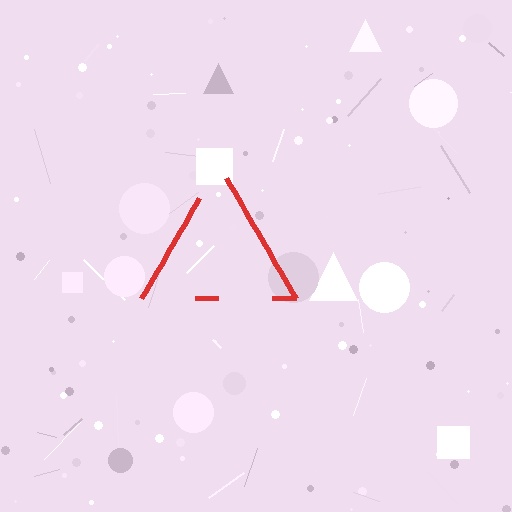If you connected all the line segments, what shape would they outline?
They would outline a triangle.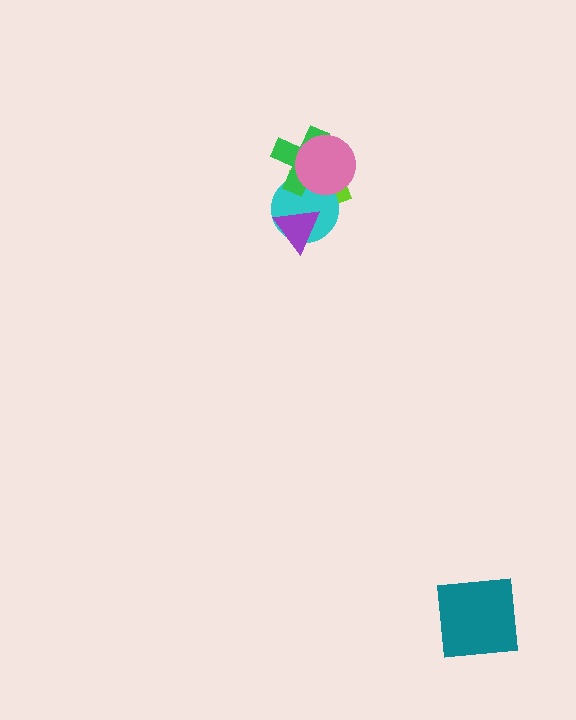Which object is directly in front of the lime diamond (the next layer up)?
The cyan circle is directly in front of the lime diamond.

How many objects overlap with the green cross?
3 objects overlap with the green cross.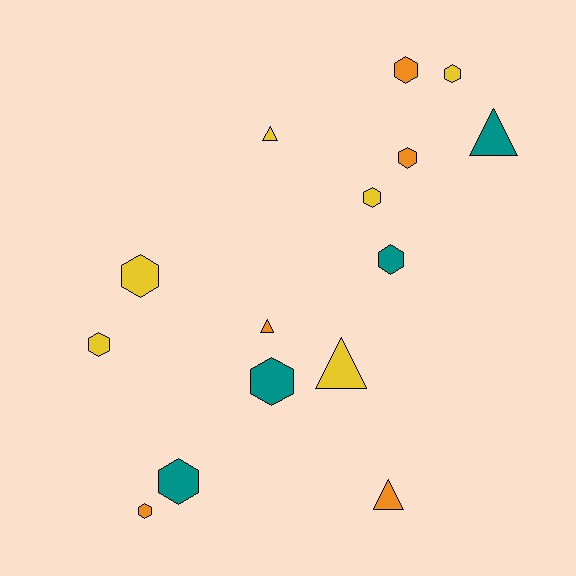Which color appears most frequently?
Yellow, with 6 objects.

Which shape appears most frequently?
Hexagon, with 10 objects.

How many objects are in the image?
There are 15 objects.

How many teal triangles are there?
There is 1 teal triangle.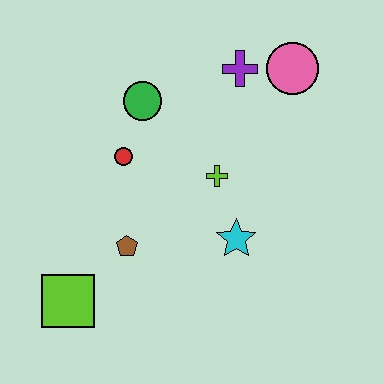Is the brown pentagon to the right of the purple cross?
No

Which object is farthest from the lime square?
The pink circle is farthest from the lime square.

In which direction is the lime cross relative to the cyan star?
The lime cross is above the cyan star.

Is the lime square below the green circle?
Yes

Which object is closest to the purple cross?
The pink circle is closest to the purple cross.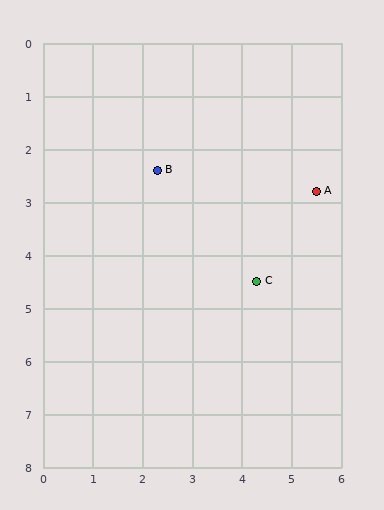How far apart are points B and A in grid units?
Points B and A are about 3.2 grid units apart.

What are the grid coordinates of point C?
Point C is at approximately (4.3, 4.5).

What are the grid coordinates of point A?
Point A is at approximately (5.5, 2.8).